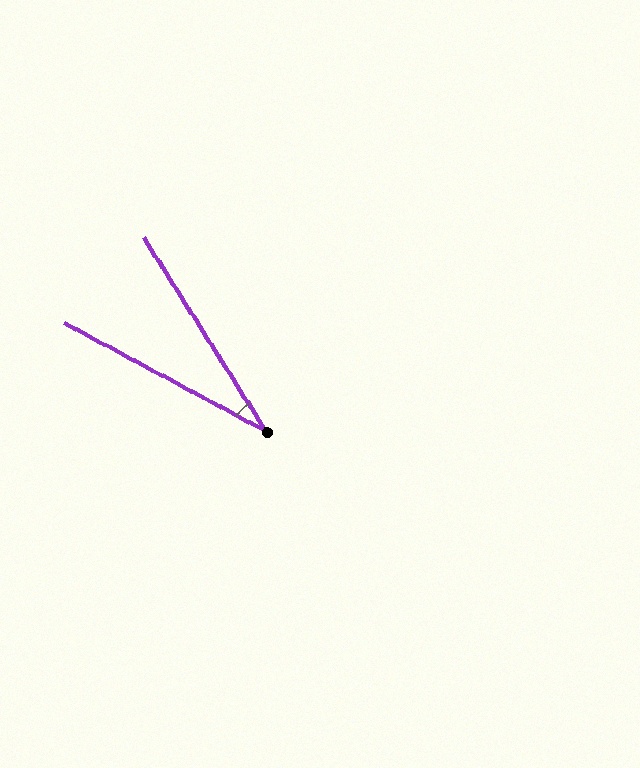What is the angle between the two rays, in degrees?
Approximately 29 degrees.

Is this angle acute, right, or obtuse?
It is acute.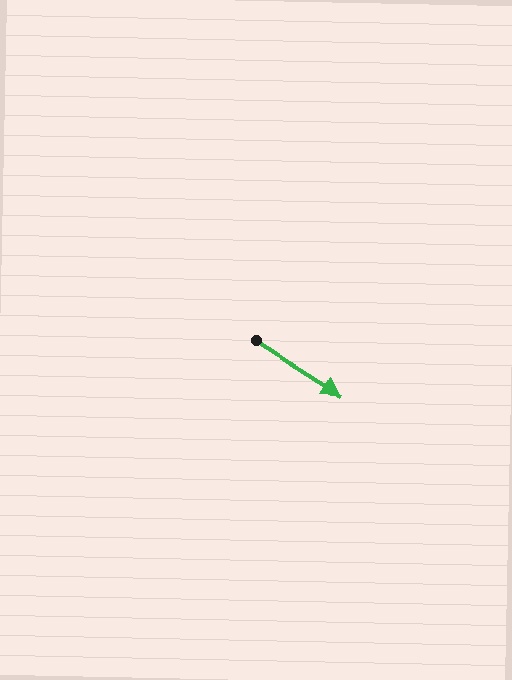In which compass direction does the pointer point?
Southeast.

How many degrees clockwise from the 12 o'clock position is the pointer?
Approximately 122 degrees.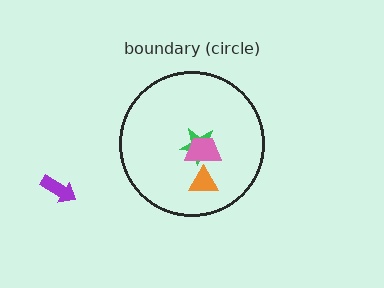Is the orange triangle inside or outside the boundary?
Inside.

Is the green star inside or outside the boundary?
Inside.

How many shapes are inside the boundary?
3 inside, 1 outside.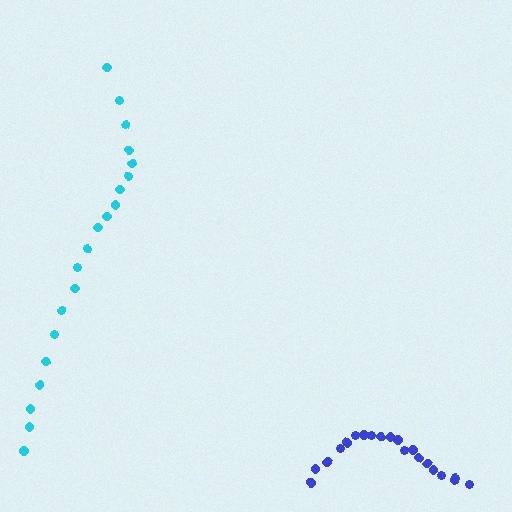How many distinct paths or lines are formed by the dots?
There are 2 distinct paths.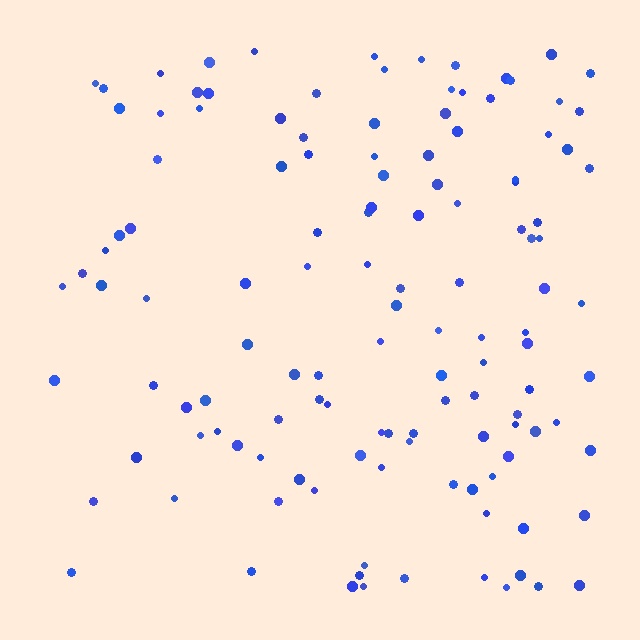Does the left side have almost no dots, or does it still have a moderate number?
Still a moderate number, just noticeably fewer than the right.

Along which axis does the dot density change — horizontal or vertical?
Horizontal.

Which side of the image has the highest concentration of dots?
The right.